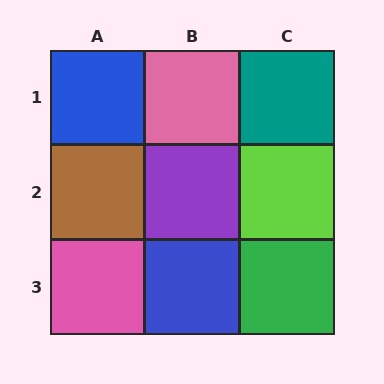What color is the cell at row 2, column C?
Lime.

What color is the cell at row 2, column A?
Brown.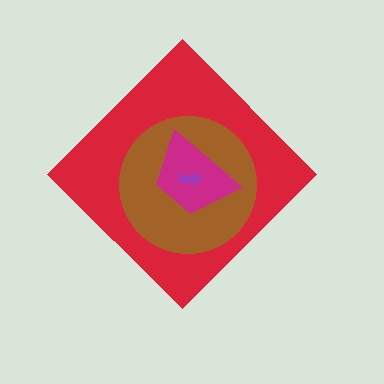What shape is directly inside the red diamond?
The brown circle.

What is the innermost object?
The purple arrow.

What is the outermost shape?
The red diamond.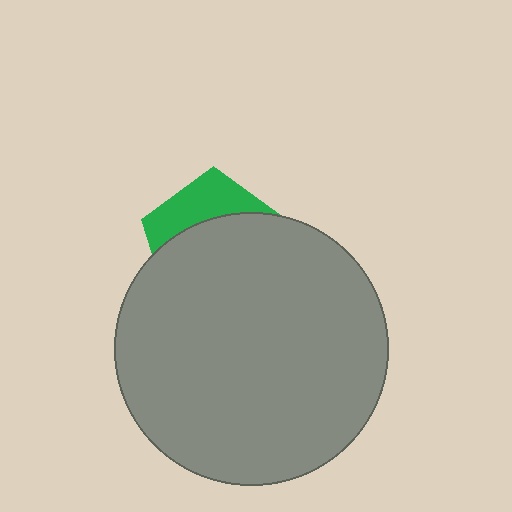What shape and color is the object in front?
The object in front is a gray circle.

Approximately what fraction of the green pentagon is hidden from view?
Roughly 69% of the green pentagon is hidden behind the gray circle.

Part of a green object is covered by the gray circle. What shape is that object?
It is a pentagon.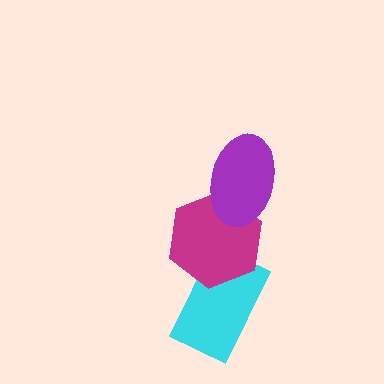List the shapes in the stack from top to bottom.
From top to bottom: the purple ellipse, the magenta hexagon, the cyan rectangle.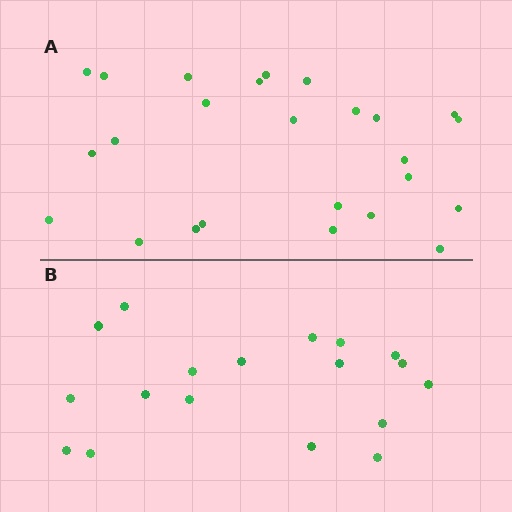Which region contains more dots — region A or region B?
Region A (the top region) has more dots.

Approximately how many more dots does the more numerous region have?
Region A has roughly 8 or so more dots than region B.